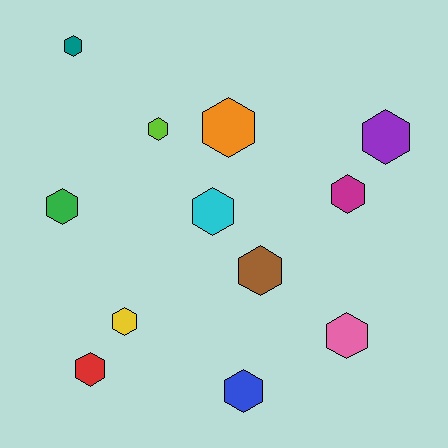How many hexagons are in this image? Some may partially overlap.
There are 12 hexagons.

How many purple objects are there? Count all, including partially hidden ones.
There is 1 purple object.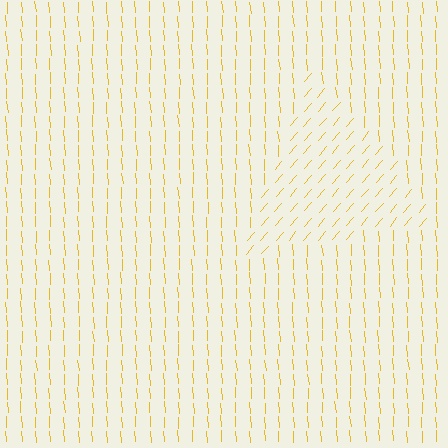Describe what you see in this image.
The image is filled with small yellow line segments. A triangle region in the image has lines oriented differently from the surrounding lines, creating a visible texture boundary.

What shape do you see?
I see a triangle.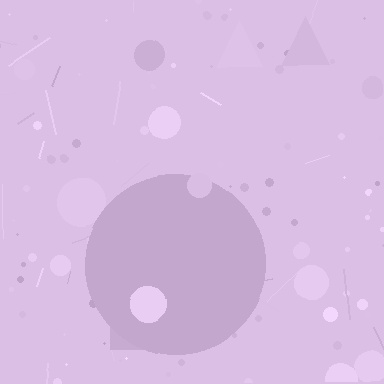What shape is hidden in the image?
A circle is hidden in the image.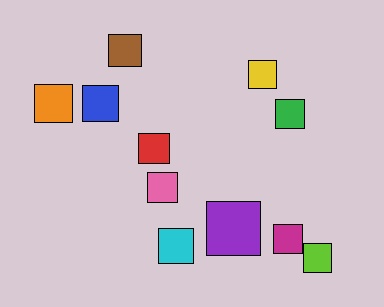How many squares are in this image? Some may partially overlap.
There are 11 squares.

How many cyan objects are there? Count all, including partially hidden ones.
There is 1 cyan object.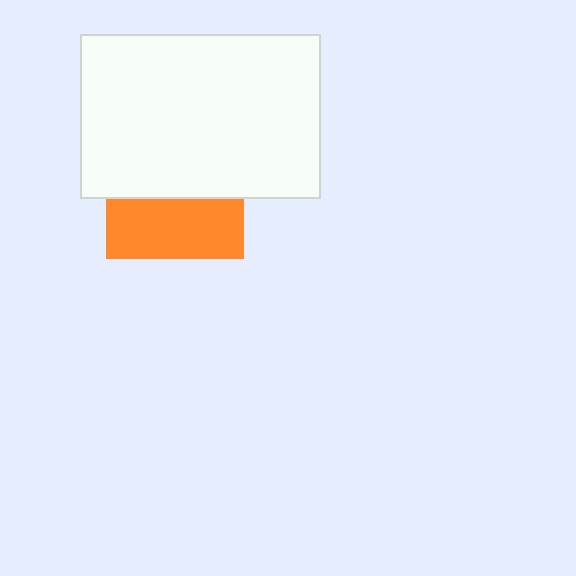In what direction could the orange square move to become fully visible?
The orange square could move down. That would shift it out from behind the white rectangle entirely.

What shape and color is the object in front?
The object in front is a white rectangle.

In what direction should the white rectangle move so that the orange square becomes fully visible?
The white rectangle should move up. That is the shortest direction to clear the overlap and leave the orange square fully visible.